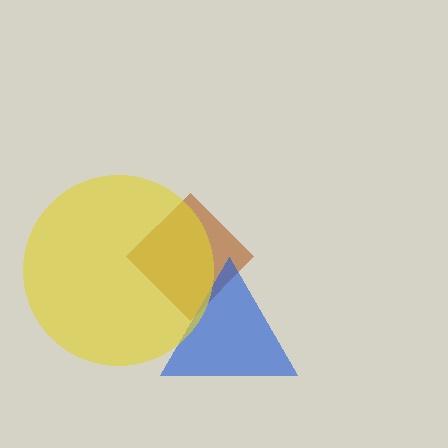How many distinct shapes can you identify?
There are 3 distinct shapes: a brown diamond, a blue triangle, a yellow circle.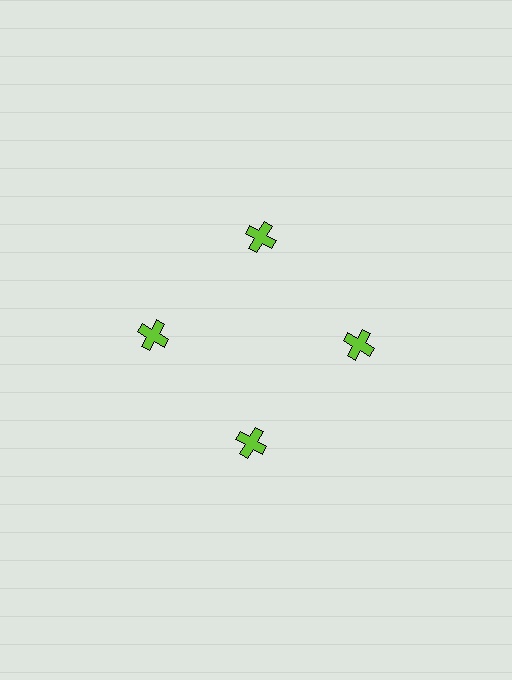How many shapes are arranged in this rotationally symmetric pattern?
There are 4 shapes, arranged in 4 groups of 1.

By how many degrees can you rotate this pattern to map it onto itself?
The pattern maps onto itself every 90 degrees of rotation.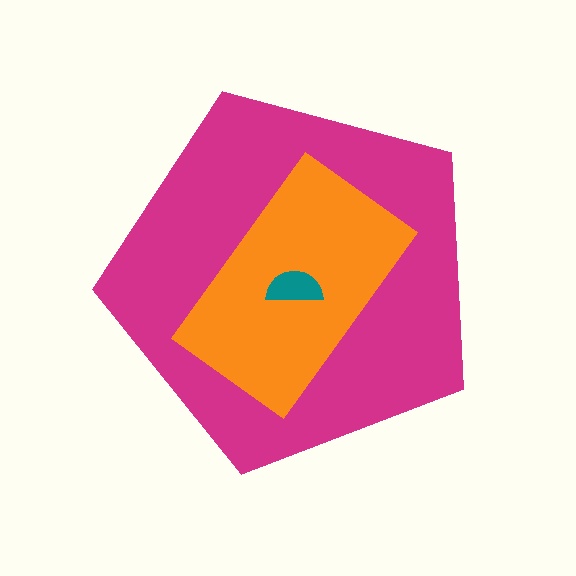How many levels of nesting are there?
3.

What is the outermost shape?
The magenta pentagon.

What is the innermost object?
The teal semicircle.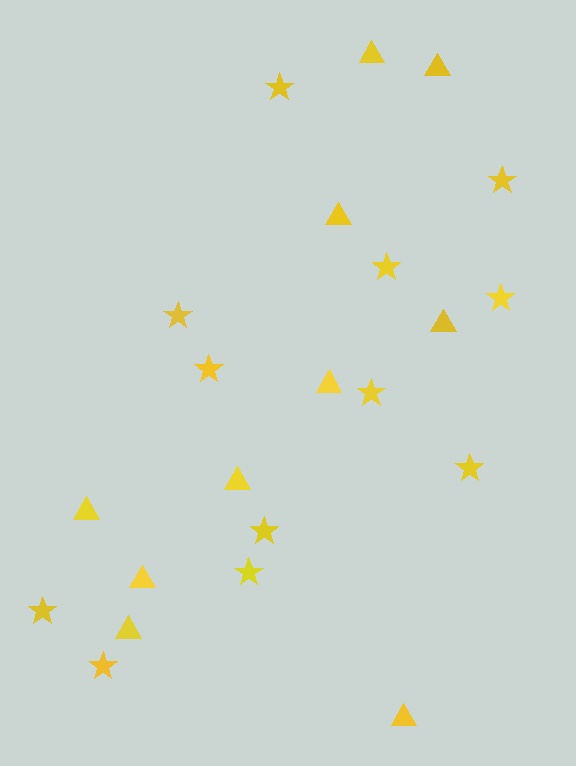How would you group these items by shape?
There are 2 groups: one group of triangles (10) and one group of stars (12).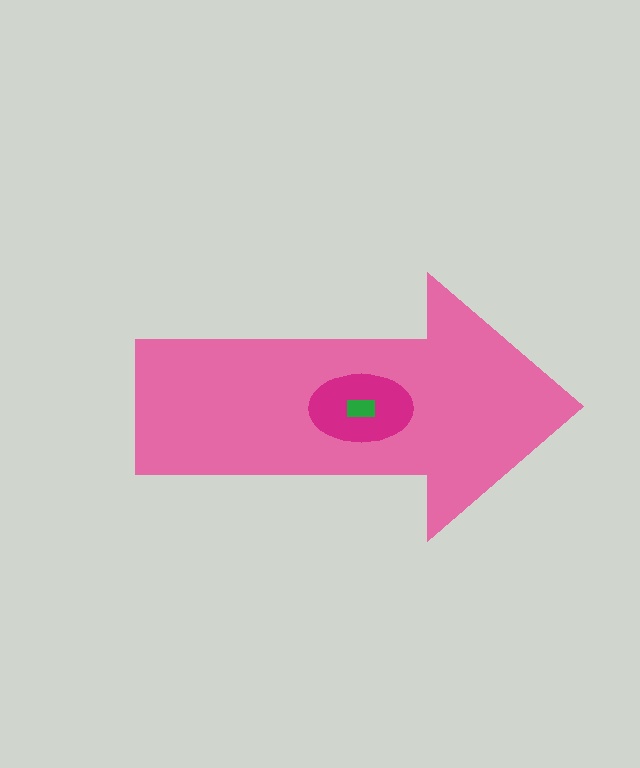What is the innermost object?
The green rectangle.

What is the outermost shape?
The pink arrow.